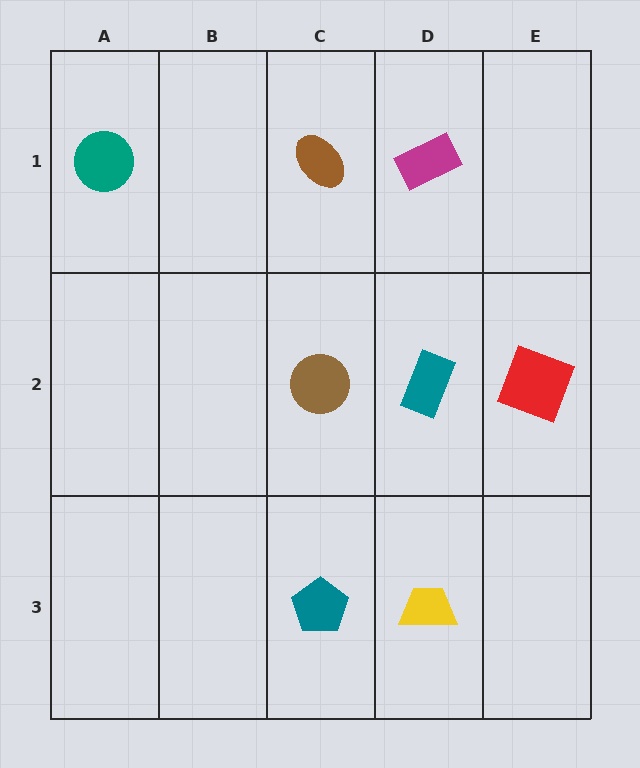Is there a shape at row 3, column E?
No, that cell is empty.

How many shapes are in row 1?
3 shapes.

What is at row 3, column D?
A yellow trapezoid.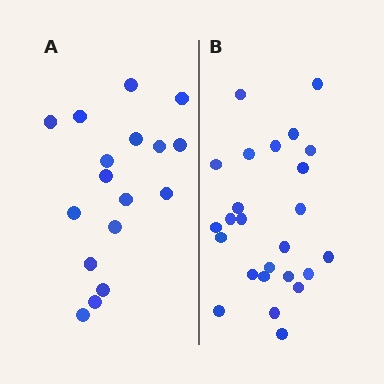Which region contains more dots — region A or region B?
Region B (the right region) has more dots.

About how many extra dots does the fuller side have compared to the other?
Region B has roughly 8 or so more dots than region A.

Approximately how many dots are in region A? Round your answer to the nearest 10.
About 20 dots. (The exact count is 17, which rounds to 20.)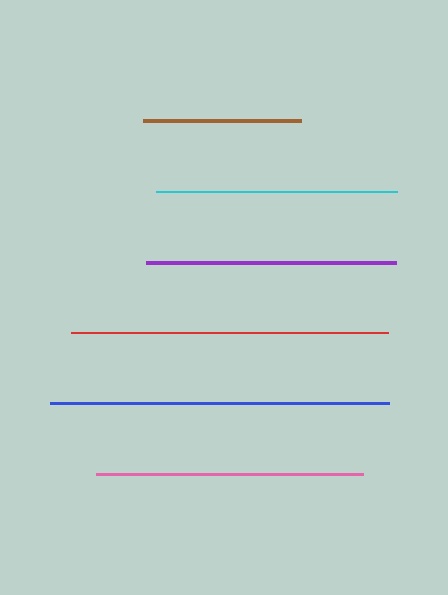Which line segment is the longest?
The blue line is the longest at approximately 339 pixels.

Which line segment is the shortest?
The brown line is the shortest at approximately 158 pixels.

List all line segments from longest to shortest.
From longest to shortest: blue, red, pink, purple, cyan, brown.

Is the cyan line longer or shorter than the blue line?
The blue line is longer than the cyan line.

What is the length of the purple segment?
The purple segment is approximately 250 pixels long.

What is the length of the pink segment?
The pink segment is approximately 268 pixels long.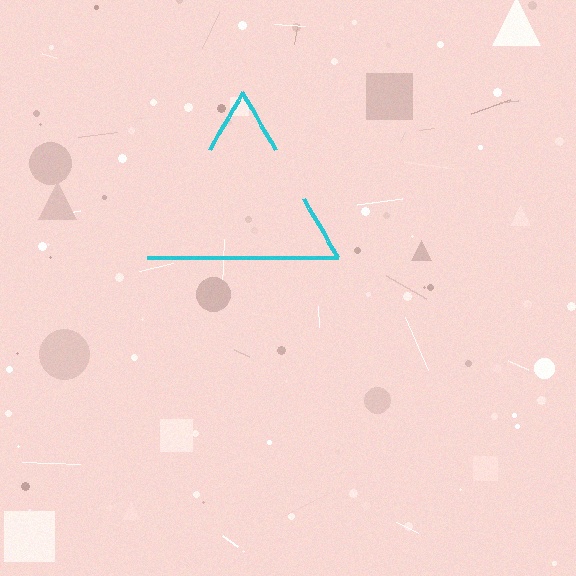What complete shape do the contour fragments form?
The contour fragments form a triangle.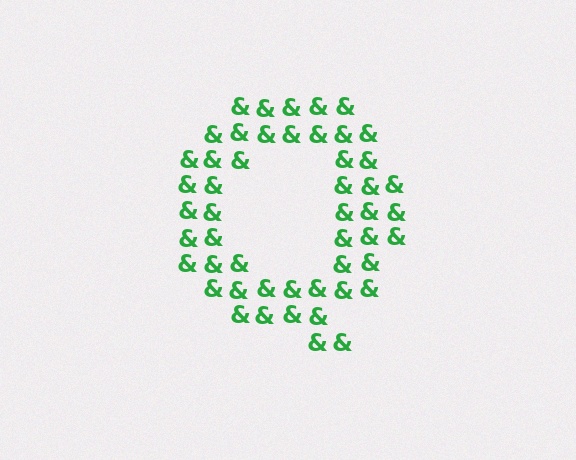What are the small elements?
The small elements are ampersands.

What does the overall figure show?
The overall figure shows the letter Q.